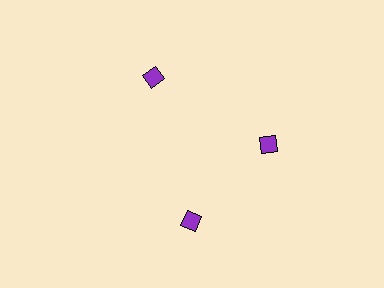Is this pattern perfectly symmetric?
No. The 3 purple diamonds are arranged in a ring, but one element near the 7 o'clock position is rotated out of alignment along the ring, breaking the 3-fold rotational symmetry.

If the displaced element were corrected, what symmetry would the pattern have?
It would have 3-fold rotational symmetry — the pattern would map onto itself every 120 degrees.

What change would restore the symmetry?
The symmetry would be restored by rotating it back into even spacing with its neighbors so that all 3 diamonds sit at equal angles and equal distance from the center.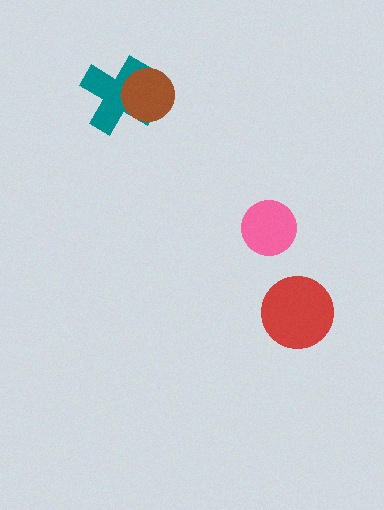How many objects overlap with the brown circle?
1 object overlaps with the brown circle.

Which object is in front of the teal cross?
The brown circle is in front of the teal cross.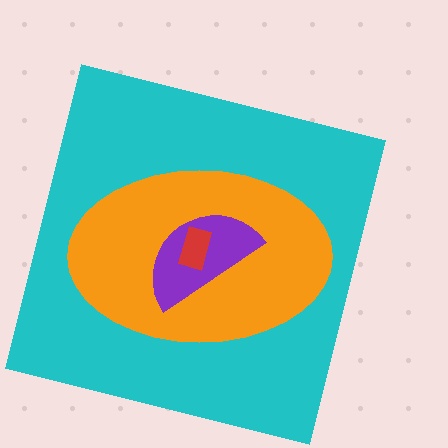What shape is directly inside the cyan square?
The orange ellipse.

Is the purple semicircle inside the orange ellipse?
Yes.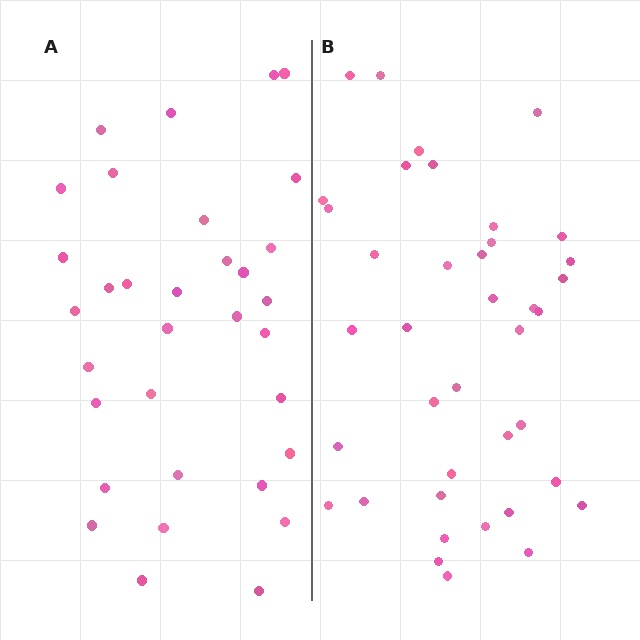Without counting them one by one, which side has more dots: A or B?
Region B (the right region) has more dots.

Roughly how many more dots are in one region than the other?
Region B has about 6 more dots than region A.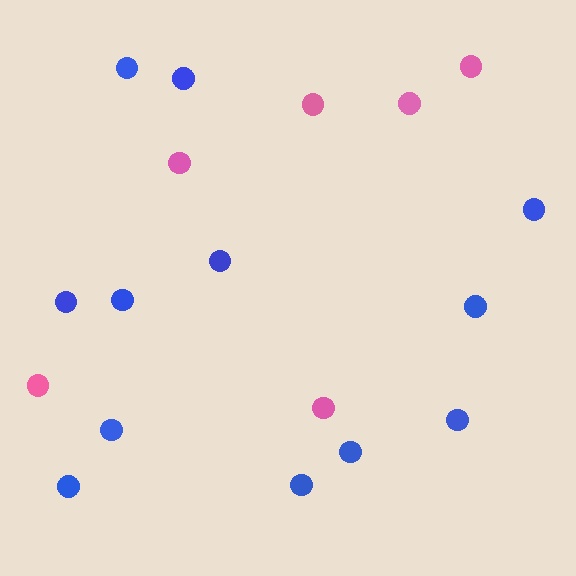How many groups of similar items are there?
There are 2 groups: one group of pink circles (6) and one group of blue circles (12).